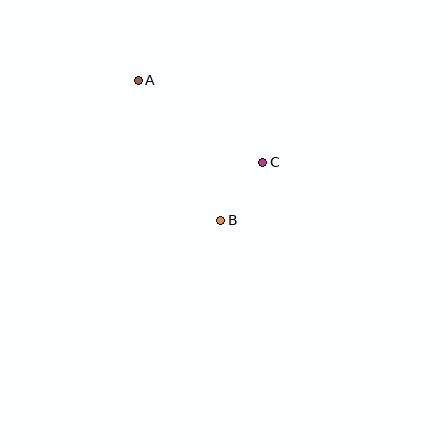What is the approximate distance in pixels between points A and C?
The distance between A and C is approximately 150 pixels.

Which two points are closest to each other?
Points B and C are closest to each other.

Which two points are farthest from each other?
Points A and B are farthest from each other.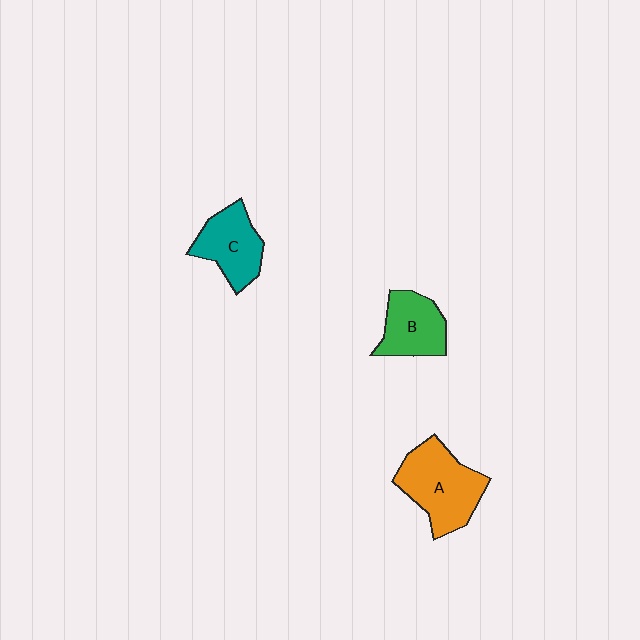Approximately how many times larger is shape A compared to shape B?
Approximately 1.4 times.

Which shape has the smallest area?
Shape B (green).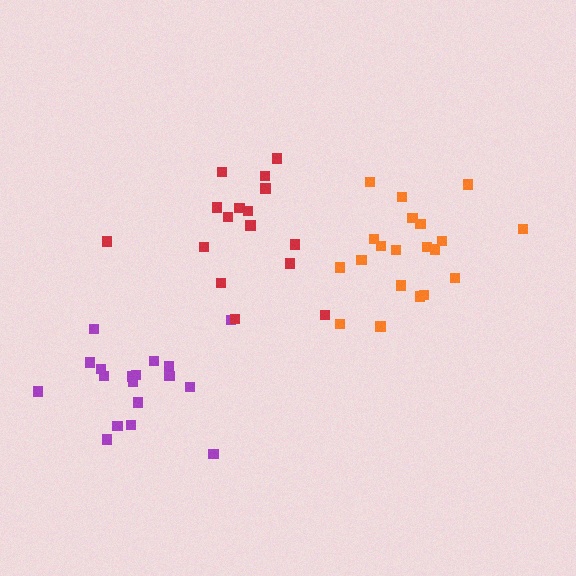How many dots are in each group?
Group 1: 18 dots, Group 2: 16 dots, Group 3: 20 dots (54 total).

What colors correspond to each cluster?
The clusters are colored: purple, red, orange.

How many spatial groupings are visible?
There are 3 spatial groupings.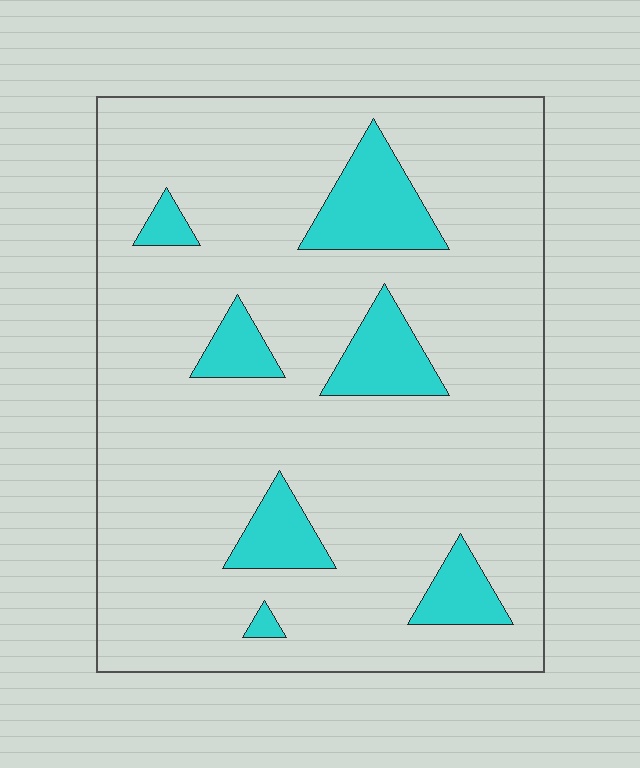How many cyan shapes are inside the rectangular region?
7.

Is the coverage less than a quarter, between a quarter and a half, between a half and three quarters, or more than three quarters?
Less than a quarter.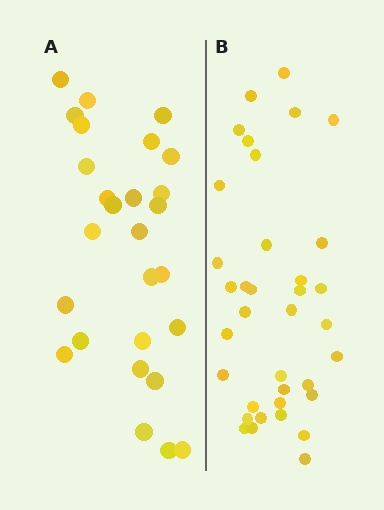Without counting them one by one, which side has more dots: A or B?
Region B (the right region) has more dots.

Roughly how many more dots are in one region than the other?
Region B has roughly 8 or so more dots than region A.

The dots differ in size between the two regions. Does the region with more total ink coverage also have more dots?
No. Region A has more total ink coverage because its dots are larger, but region B actually contains more individual dots. Total area can be misleading — the number of items is what matters here.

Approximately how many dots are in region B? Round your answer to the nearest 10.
About 40 dots. (The exact count is 36, which rounds to 40.)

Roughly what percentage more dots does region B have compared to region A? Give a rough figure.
About 35% more.